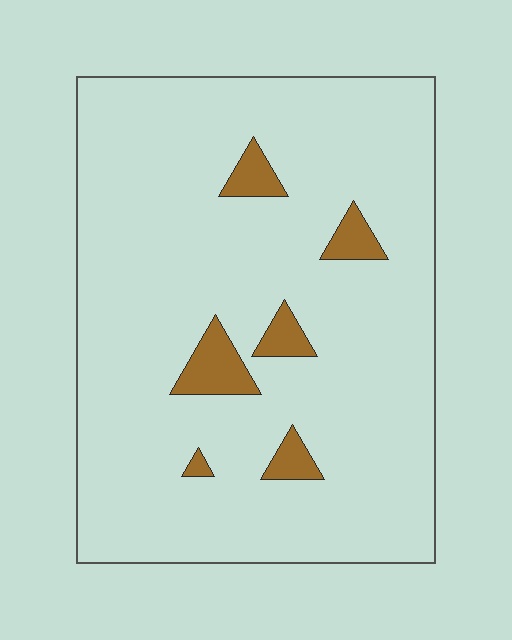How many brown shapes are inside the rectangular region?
6.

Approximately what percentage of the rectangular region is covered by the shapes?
Approximately 5%.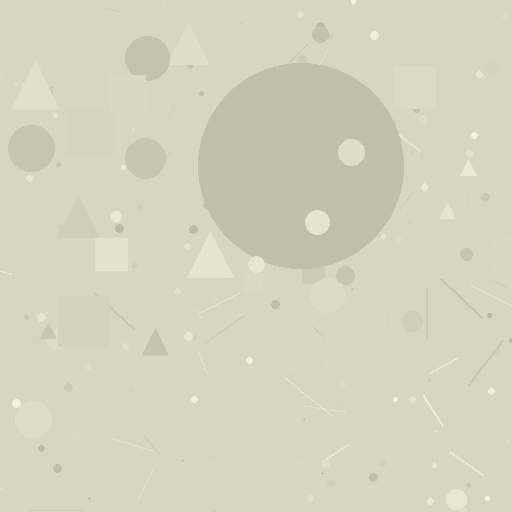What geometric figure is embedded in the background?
A circle is embedded in the background.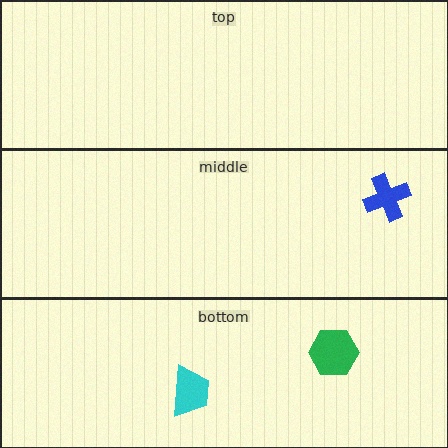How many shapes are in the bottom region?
2.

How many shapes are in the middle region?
1.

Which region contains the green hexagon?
The bottom region.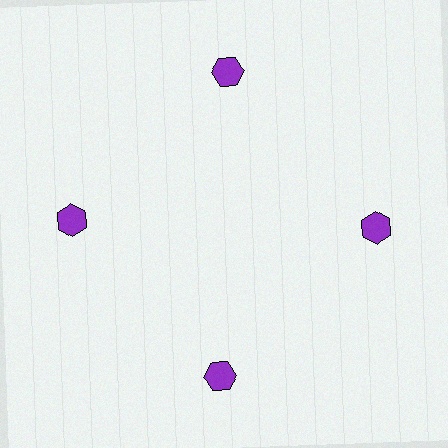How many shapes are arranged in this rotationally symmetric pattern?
There are 4 shapes, arranged in 4 groups of 1.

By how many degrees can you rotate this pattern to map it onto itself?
The pattern maps onto itself every 90 degrees of rotation.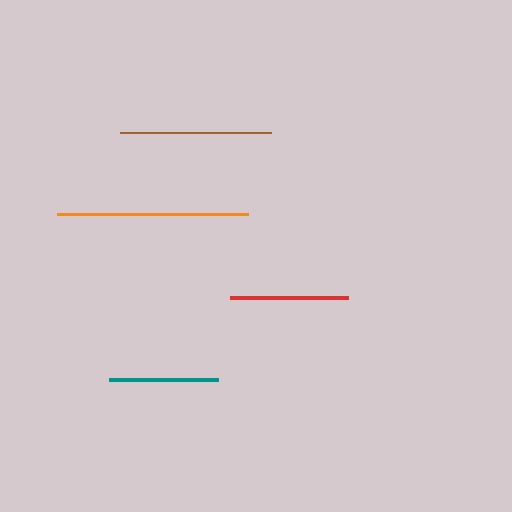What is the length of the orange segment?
The orange segment is approximately 192 pixels long.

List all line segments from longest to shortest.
From longest to shortest: orange, brown, red, teal.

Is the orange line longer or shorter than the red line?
The orange line is longer than the red line.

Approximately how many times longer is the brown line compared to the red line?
The brown line is approximately 1.3 times the length of the red line.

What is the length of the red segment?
The red segment is approximately 118 pixels long.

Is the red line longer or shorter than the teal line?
The red line is longer than the teal line.